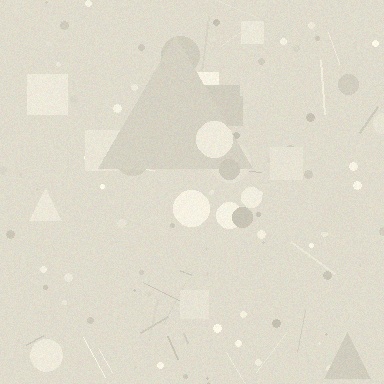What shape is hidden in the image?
A triangle is hidden in the image.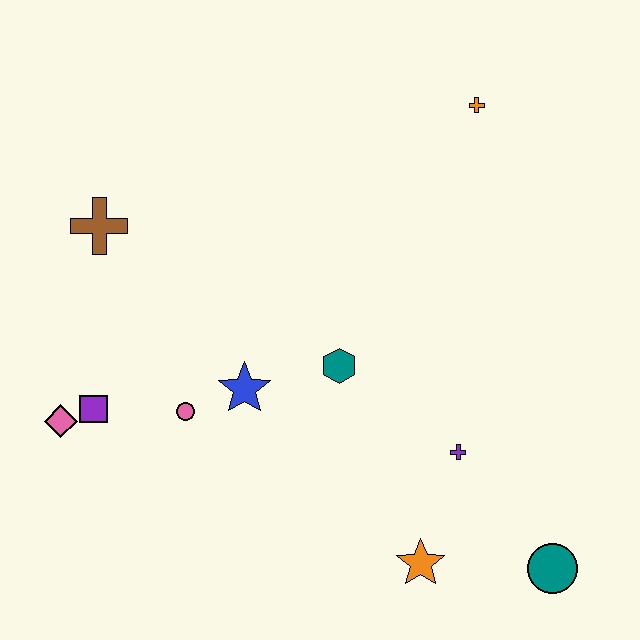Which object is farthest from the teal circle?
The brown cross is farthest from the teal circle.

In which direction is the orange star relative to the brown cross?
The orange star is below the brown cross.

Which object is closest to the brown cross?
The purple square is closest to the brown cross.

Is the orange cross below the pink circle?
No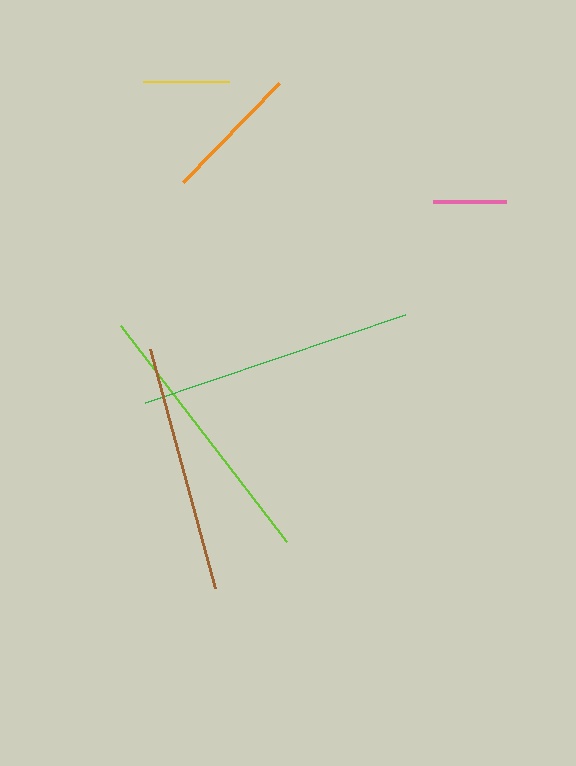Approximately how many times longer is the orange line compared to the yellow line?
The orange line is approximately 1.6 times the length of the yellow line.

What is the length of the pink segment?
The pink segment is approximately 73 pixels long.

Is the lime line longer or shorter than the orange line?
The lime line is longer than the orange line.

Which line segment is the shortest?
The pink line is the shortest at approximately 73 pixels.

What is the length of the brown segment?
The brown segment is approximately 247 pixels long.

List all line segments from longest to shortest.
From longest to shortest: green, lime, brown, orange, yellow, pink.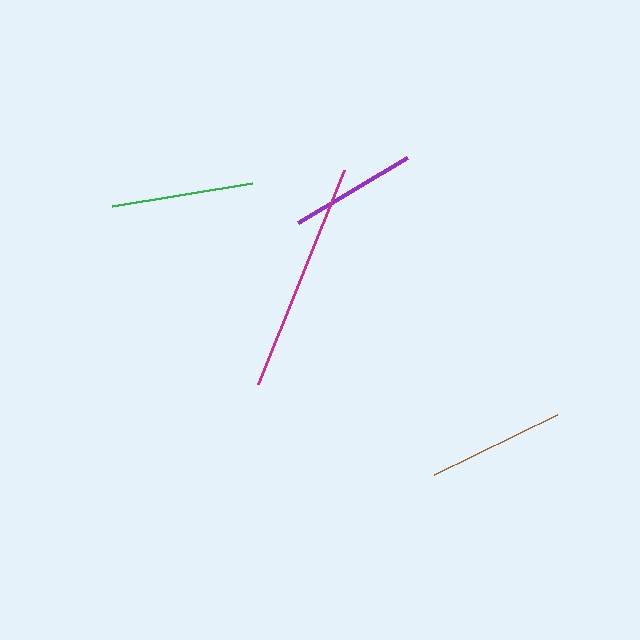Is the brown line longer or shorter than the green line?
The green line is longer than the brown line.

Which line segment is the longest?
The magenta line is the longest at approximately 230 pixels.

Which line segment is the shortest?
The purple line is the shortest at approximately 127 pixels.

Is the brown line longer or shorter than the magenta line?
The magenta line is longer than the brown line.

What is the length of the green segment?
The green segment is approximately 142 pixels long.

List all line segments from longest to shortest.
From longest to shortest: magenta, green, brown, purple.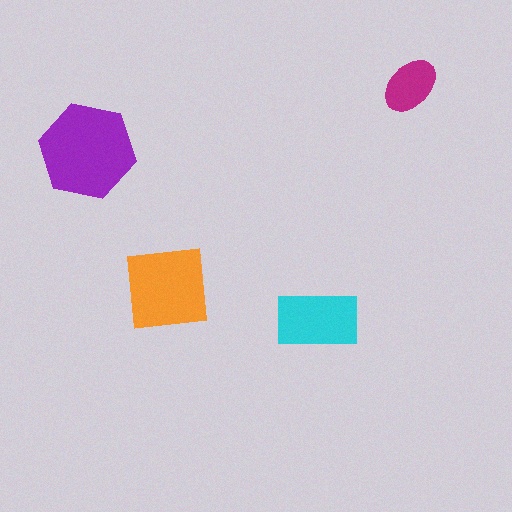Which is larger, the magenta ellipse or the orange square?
The orange square.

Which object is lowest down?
The cyan rectangle is bottommost.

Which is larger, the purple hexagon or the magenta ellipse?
The purple hexagon.